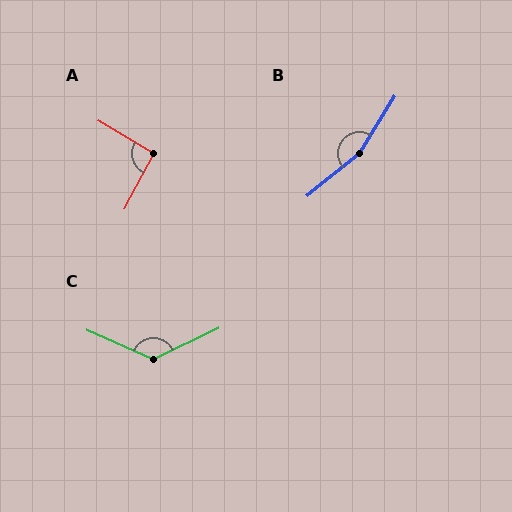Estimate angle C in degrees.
Approximately 130 degrees.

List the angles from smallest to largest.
A (92°), C (130°), B (161°).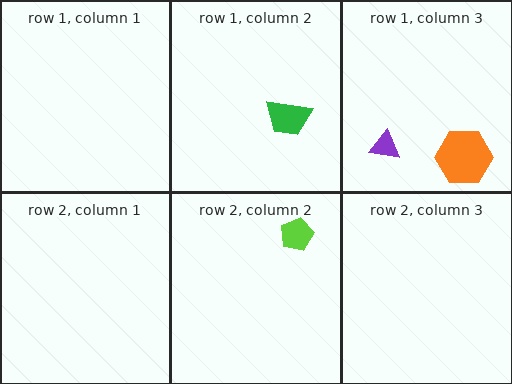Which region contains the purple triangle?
The row 1, column 3 region.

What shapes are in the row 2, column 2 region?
The lime pentagon.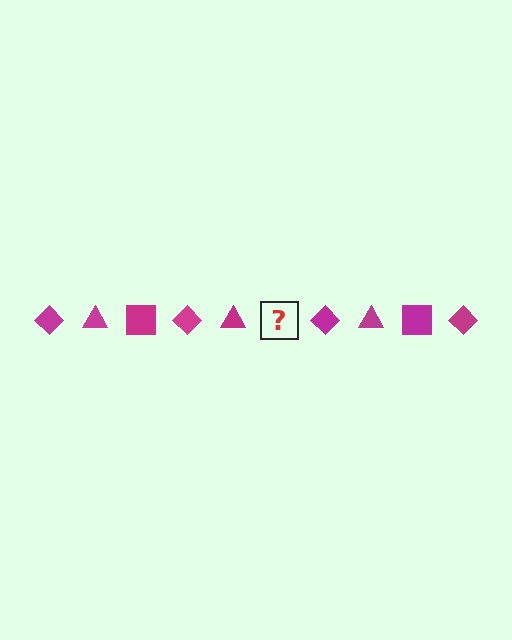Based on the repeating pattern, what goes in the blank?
The blank should be a magenta square.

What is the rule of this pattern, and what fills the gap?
The rule is that the pattern cycles through diamond, triangle, square shapes in magenta. The gap should be filled with a magenta square.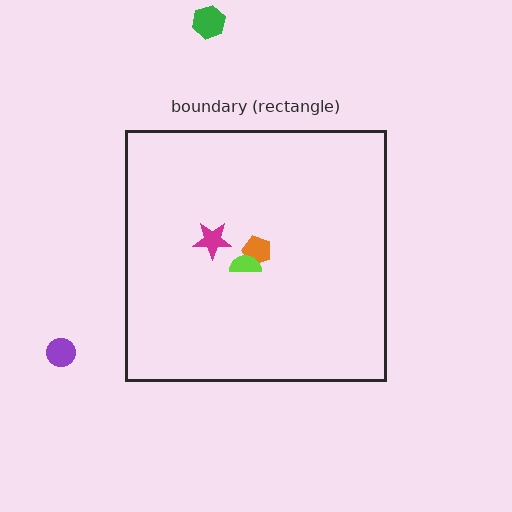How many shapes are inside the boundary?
3 inside, 2 outside.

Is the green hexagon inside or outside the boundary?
Outside.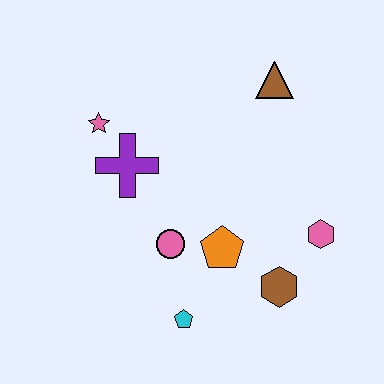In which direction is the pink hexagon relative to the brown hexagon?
The pink hexagon is above the brown hexagon.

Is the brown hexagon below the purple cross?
Yes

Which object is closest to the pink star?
The purple cross is closest to the pink star.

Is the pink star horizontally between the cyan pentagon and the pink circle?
No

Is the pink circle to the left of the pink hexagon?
Yes